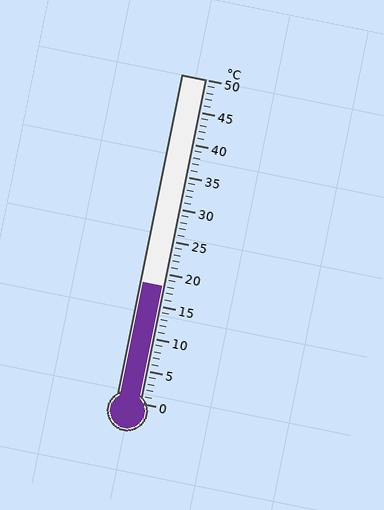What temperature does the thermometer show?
The thermometer shows approximately 18°C.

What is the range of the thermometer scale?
The thermometer scale ranges from 0°C to 50°C.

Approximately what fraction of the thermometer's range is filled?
The thermometer is filled to approximately 35% of its range.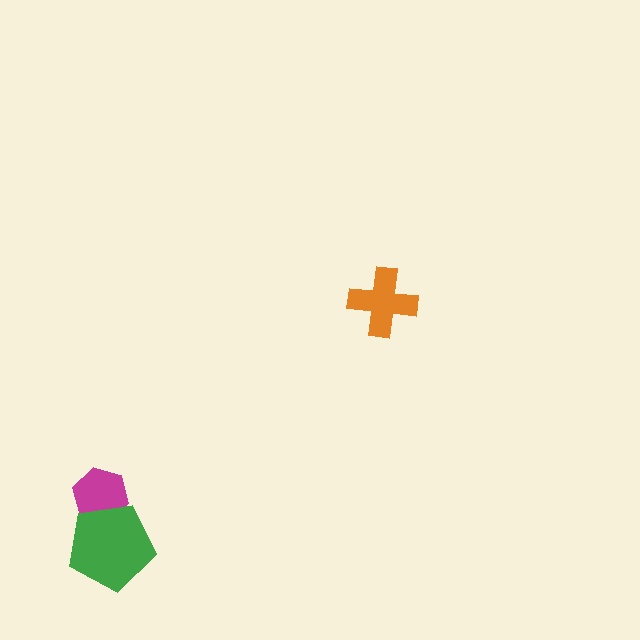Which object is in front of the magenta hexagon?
The green pentagon is in front of the magenta hexagon.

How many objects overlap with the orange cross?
0 objects overlap with the orange cross.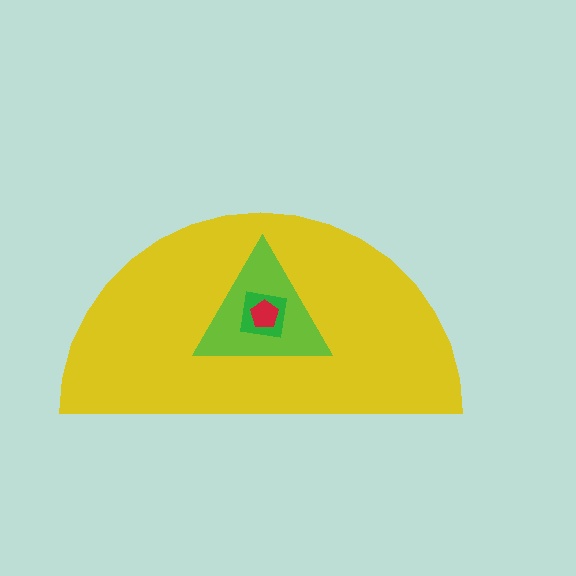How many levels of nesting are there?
4.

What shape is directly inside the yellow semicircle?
The lime triangle.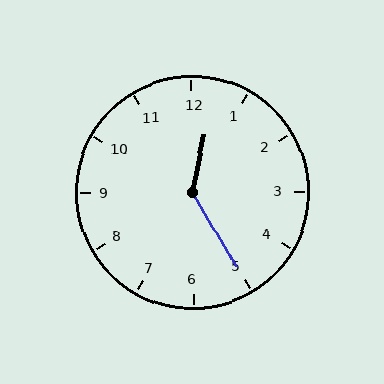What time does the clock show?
12:25.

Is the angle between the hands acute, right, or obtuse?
It is obtuse.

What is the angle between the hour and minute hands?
Approximately 138 degrees.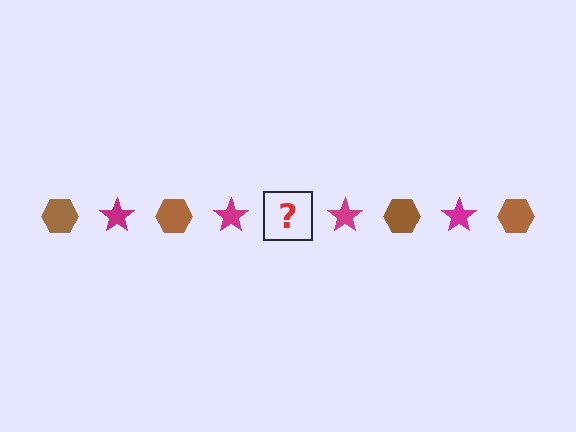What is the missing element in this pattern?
The missing element is a brown hexagon.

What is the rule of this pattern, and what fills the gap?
The rule is that the pattern alternates between brown hexagon and magenta star. The gap should be filled with a brown hexagon.